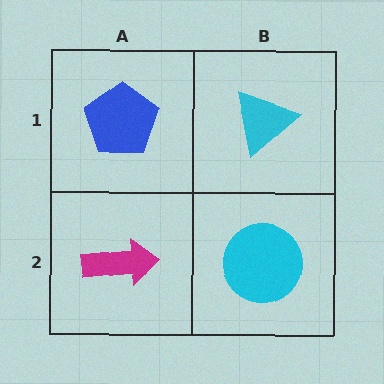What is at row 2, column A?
A magenta arrow.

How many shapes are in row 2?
2 shapes.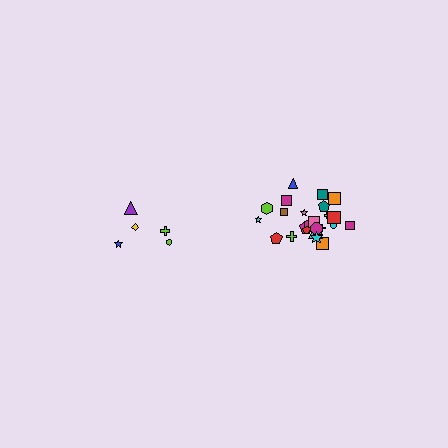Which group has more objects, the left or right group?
The right group.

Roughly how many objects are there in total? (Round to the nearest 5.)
Roughly 30 objects in total.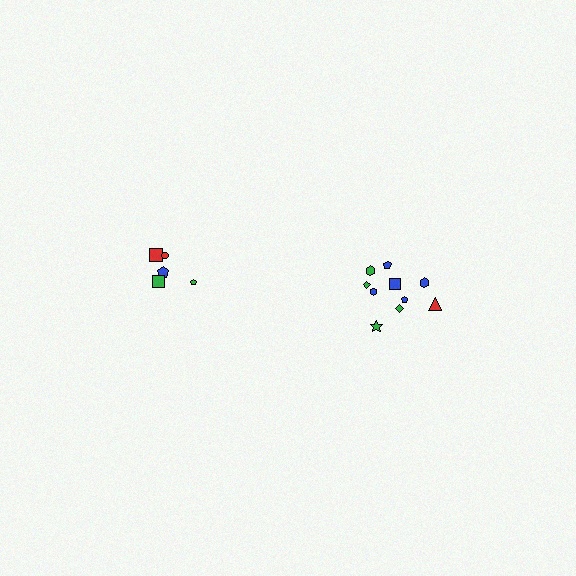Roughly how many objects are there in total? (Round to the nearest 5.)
Roughly 15 objects in total.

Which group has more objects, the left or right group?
The right group.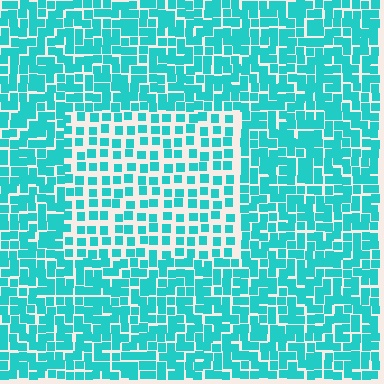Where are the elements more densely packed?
The elements are more densely packed outside the rectangle boundary.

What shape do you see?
I see a rectangle.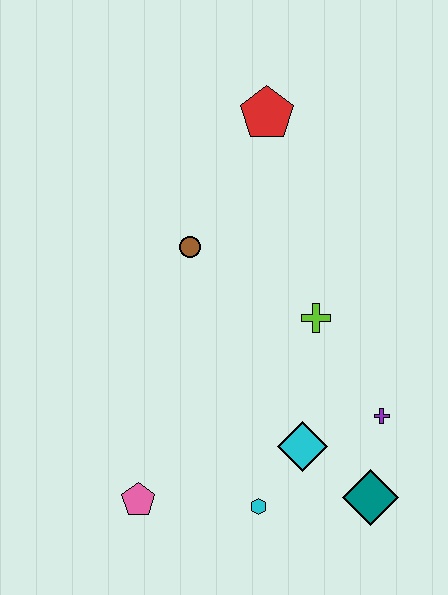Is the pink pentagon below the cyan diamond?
Yes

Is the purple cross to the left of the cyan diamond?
No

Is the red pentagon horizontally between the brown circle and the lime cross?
Yes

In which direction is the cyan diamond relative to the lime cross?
The cyan diamond is below the lime cross.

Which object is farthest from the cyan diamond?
The red pentagon is farthest from the cyan diamond.